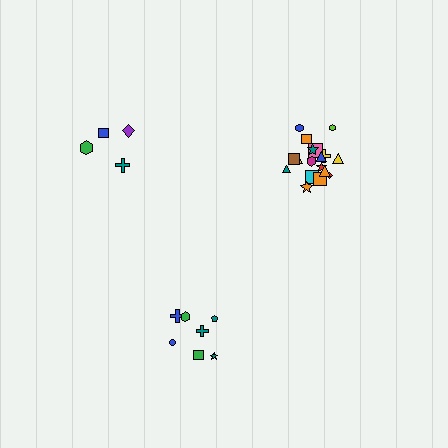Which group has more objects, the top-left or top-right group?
The top-right group.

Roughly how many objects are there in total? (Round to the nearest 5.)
Roughly 30 objects in total.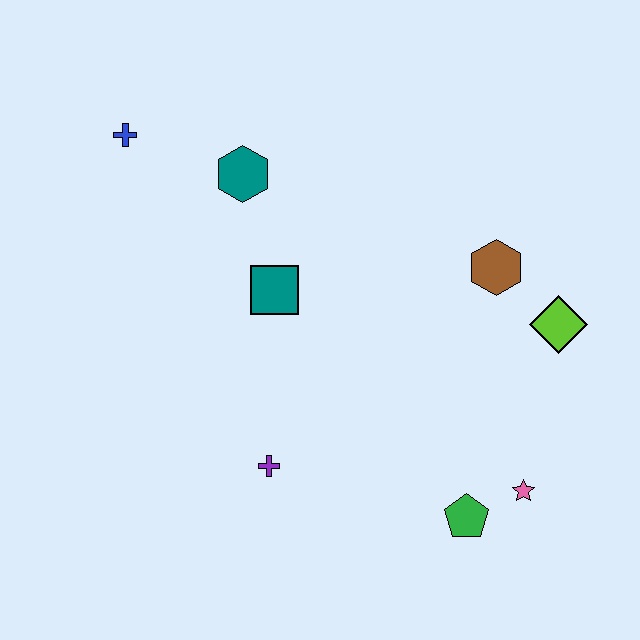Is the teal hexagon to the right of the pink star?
No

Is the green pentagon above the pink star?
No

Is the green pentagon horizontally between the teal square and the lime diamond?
Yes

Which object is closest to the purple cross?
The teal square is closest to the purple cross.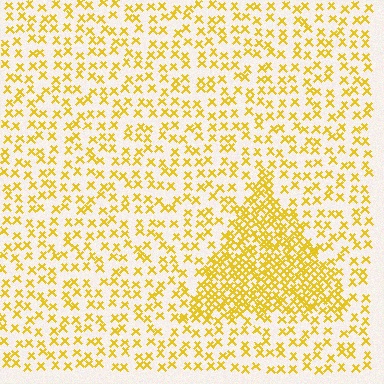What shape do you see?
I see a triangle.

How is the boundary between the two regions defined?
The boundary is defined by a change in element density (approximately 2.5x ratio). All elements are the same color, size, and shape.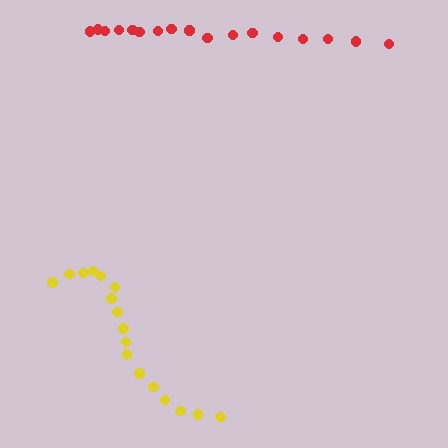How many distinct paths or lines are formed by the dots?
There are 2 distinct paths.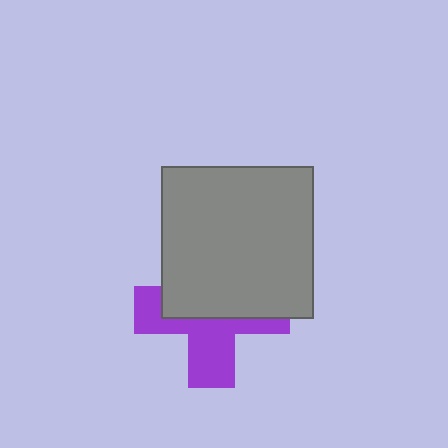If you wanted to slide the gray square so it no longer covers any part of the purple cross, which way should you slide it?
Slide it up — that is the most direct way to separate the two shapes.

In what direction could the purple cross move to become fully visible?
The purple cross could move down. That would shift it out from behind the gray square entirely.